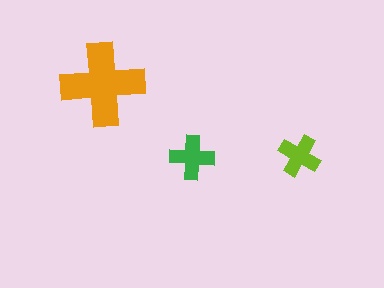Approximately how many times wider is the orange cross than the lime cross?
About 2 times wider.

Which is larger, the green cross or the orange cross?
The orange one.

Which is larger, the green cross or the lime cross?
The green one.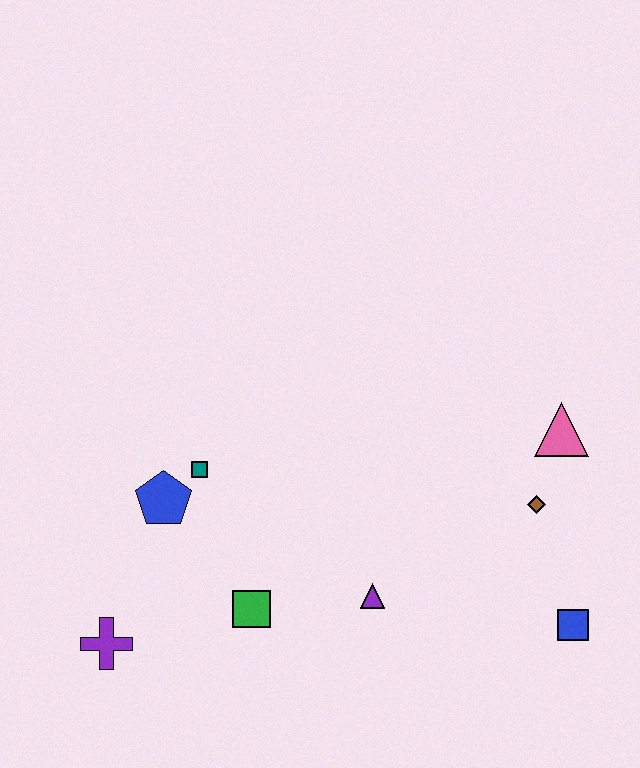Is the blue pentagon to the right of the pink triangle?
No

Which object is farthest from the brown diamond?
The purple cross is farthest from the brown diamond.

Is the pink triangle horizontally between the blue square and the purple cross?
Yes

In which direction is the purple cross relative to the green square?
The purple cross is to the left of the green square.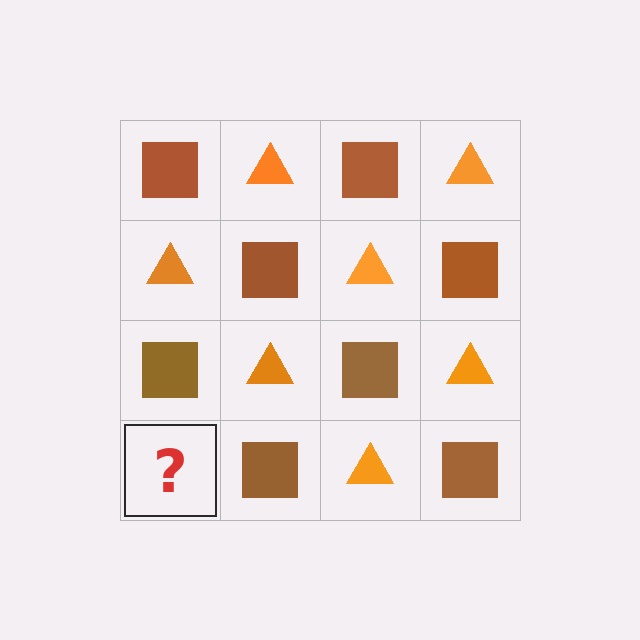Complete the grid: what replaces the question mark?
The question mark should be replaced with an orange triangle.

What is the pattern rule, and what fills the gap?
The rule is that it alternates brown square and orange triangle in a checkerboard pattern. The gap should be filled with an orange triangle.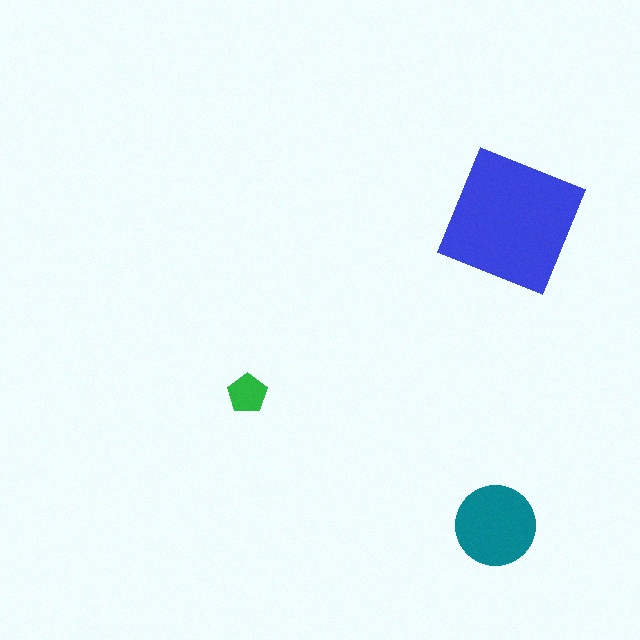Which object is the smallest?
The green pentagon.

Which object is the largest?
The blue square.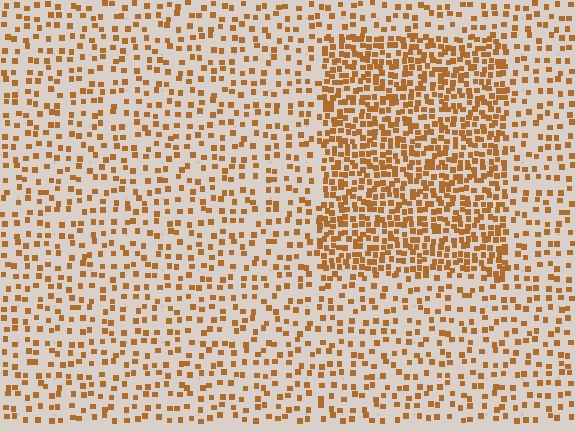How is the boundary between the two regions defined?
The boundary is defined by a change in element density (approximately 2.3x ratio). All elements are the same color, size, and shape.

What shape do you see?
I see a rectangle.